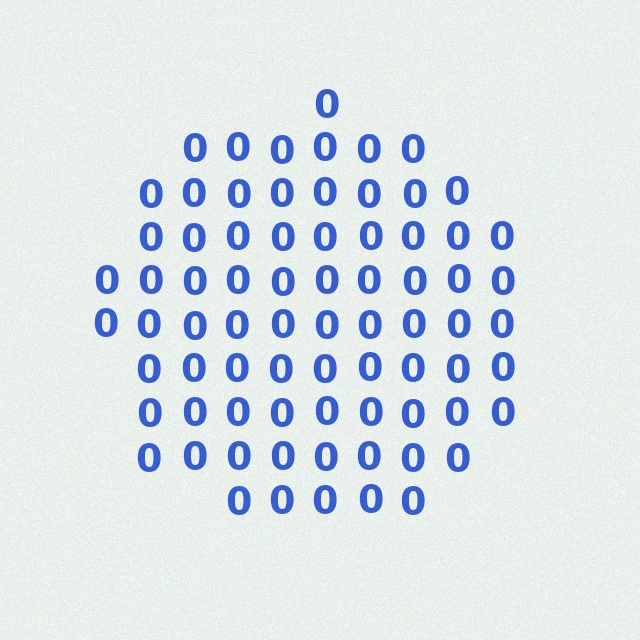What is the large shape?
The large shape is a circle.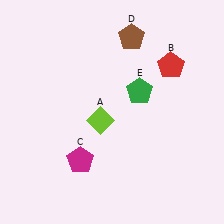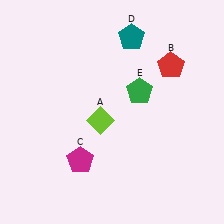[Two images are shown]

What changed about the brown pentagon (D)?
In Image 1, D is brown. In Image 2, it changed to teal.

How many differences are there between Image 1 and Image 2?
There is 1 difference between the two images.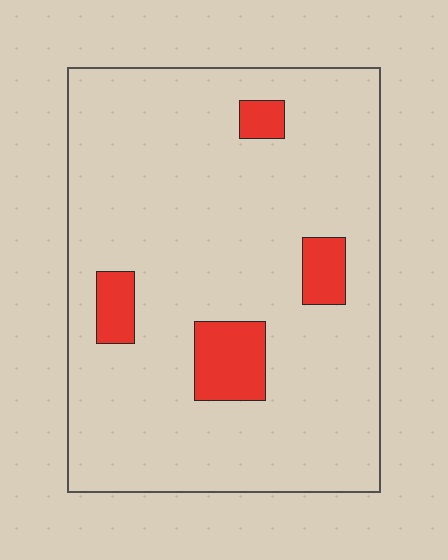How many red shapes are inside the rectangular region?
4.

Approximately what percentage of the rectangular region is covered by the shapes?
Approximately 10%.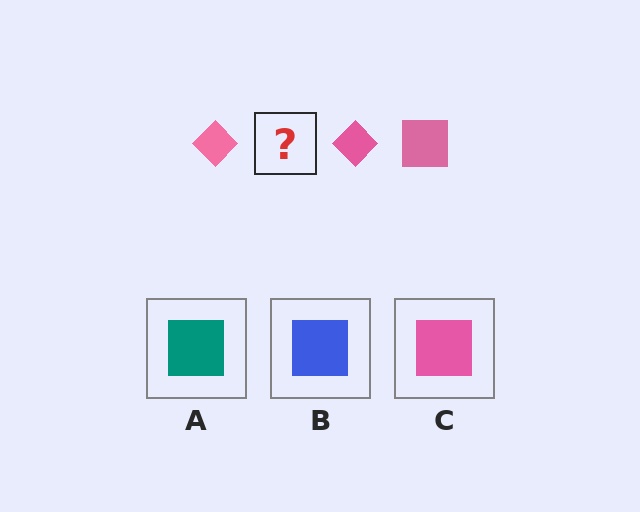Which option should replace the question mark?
Option C.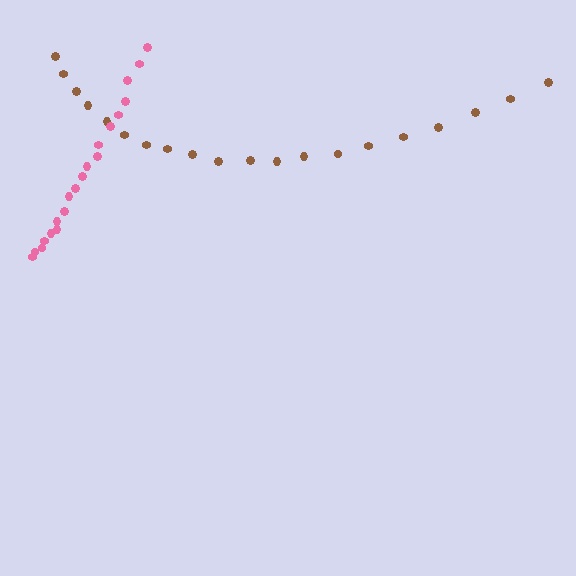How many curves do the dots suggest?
There are 2 distinct paths.